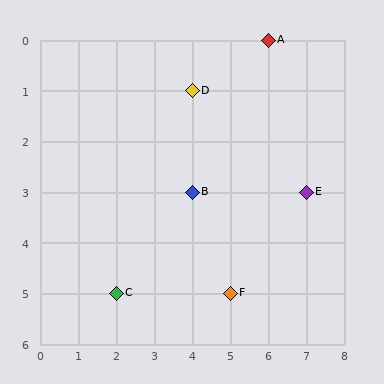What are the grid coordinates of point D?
Point D is at grid coordinates (4, 1).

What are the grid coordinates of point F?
Point F is at grid coordinates (5, 5).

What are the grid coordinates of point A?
Point A is at grid coordinates (6, 0).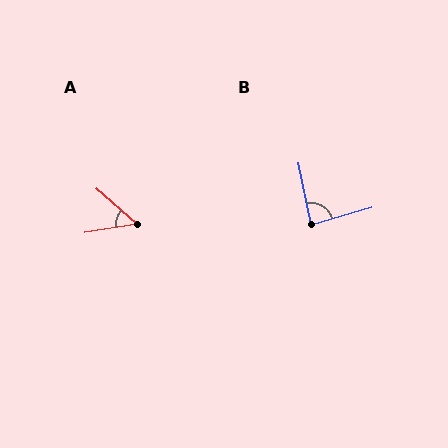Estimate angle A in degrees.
Approximately 50 degrees.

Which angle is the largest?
B, at approximately 85 degrees.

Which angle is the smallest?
A, at approximately 50 degrees.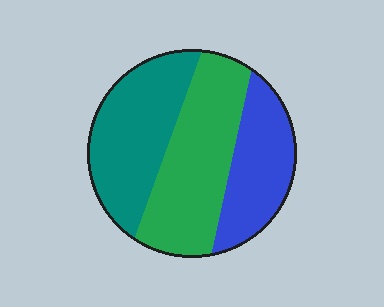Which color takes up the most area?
Green, at roughly 40%.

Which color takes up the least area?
Blue, at roughly 25%.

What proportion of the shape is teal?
Teal covers about 35% of the shape.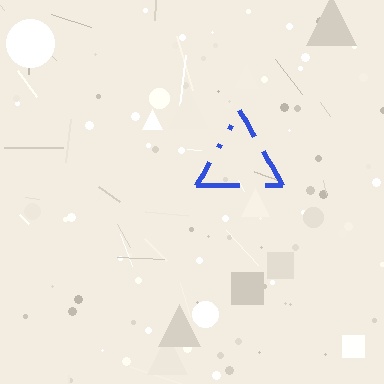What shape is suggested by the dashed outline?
The dashed outline suggests a triangle.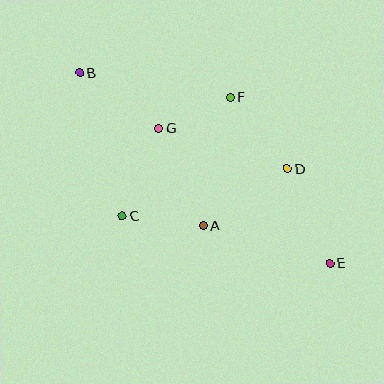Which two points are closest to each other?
Points F and G are closest to each other.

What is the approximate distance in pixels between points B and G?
The distance between B and G is approximately 96 pixels.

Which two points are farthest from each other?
Points B and E are farthest from each other.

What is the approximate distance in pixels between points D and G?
The distance between D and G is approximately 135 pixels.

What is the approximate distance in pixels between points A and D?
The distance between A and D is approximately 102 pixels.